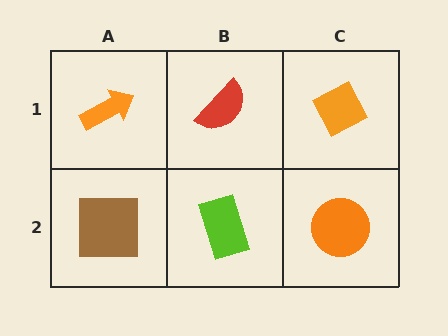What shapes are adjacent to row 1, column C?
An orange circle (row 2, column C), a red semicircle (row 1, column B).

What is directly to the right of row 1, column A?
A red semicircle.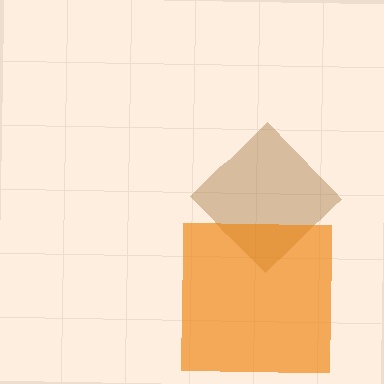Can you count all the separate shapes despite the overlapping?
Yes, there are 2 separate shapes.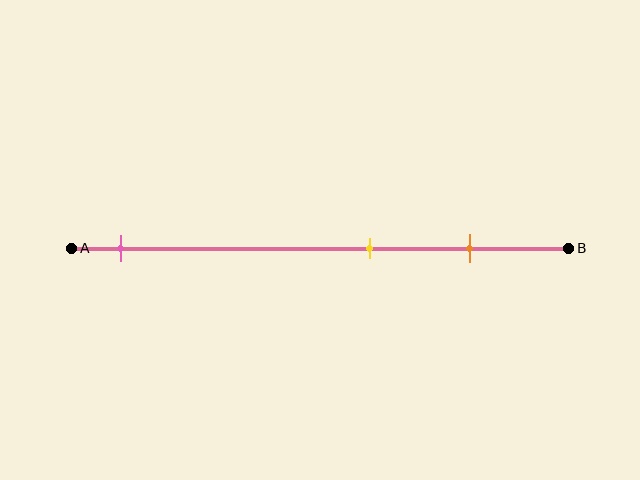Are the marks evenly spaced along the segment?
No, the marks are not evenly spaced.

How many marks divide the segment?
There are 3 marks dividing the segment.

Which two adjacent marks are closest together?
The yellow and orange marks are the closest adjacent pair.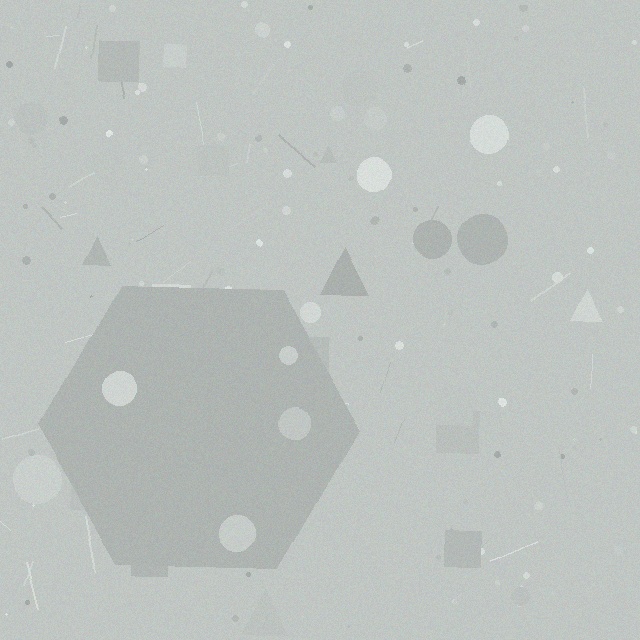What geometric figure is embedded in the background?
A hexagon is embedded in the background.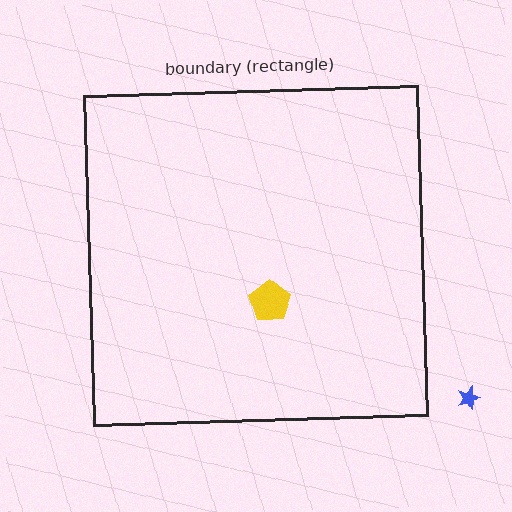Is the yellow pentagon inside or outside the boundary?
Inside.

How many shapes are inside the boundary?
1 inside, 1 outside.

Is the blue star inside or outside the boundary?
Outside.